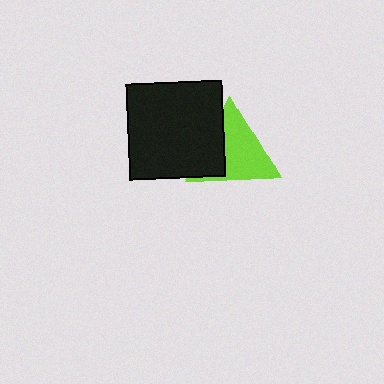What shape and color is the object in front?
The object in front is a black square.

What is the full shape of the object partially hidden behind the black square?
The partially hidden object is a lime triangle.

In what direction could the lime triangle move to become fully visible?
The lime triangle could move right. That would shift it out from behind the black square entirely.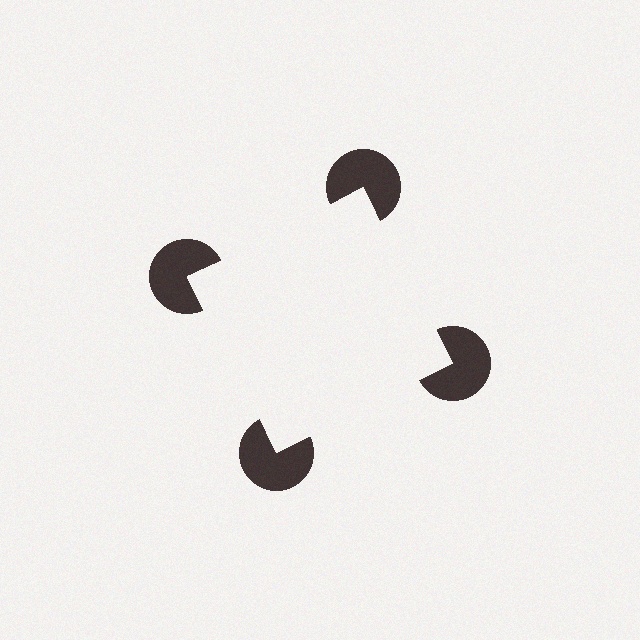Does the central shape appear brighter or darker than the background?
It typically appears slightly brighter than the background, even though no actual brightness change is drawn.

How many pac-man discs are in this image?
There are 4 — one at each vertex of the illusory square.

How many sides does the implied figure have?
4 sides.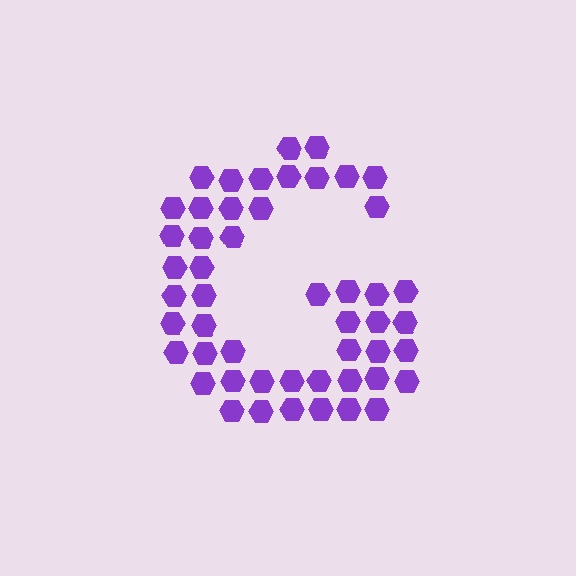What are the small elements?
The small elements are hexagons.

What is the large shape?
The large shape is the letter G.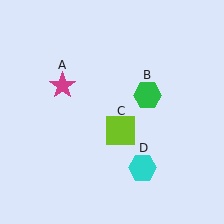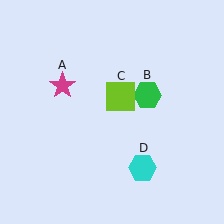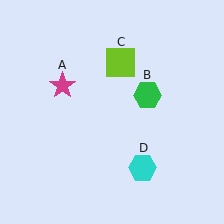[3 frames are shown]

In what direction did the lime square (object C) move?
The lime square (object C) moved up.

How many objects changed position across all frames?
1 object changed position: lime square (object C).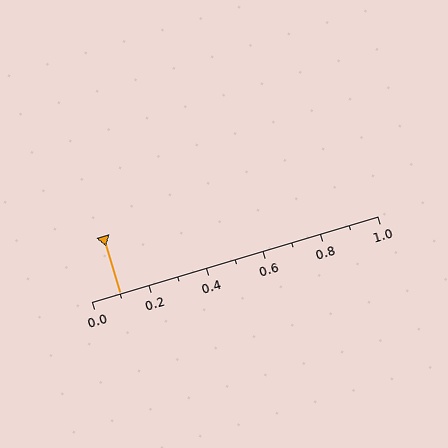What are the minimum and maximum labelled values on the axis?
The axis runs from 0.0 to 1.0.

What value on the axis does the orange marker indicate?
The marker indicates approximately 0.1.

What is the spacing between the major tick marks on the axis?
The major ticks are spaced 0.2 apart.